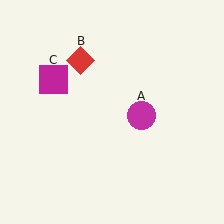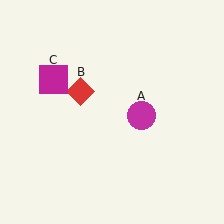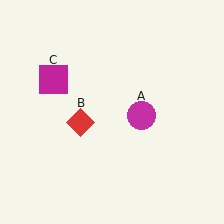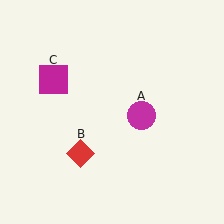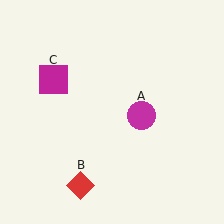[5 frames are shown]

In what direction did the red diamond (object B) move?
The red diamond (object B) moved down.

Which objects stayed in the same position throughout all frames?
Magenta circle (object A) and magenta square (object C) remained stationary.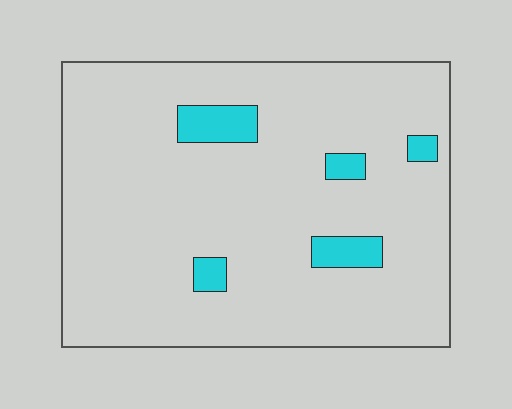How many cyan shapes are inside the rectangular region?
5.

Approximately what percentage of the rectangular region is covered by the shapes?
Approximately 10%.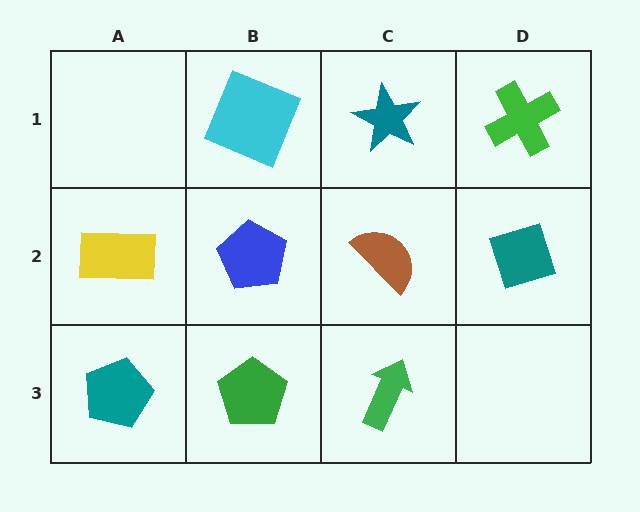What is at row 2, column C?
A brown semicircle.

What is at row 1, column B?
A cyan square.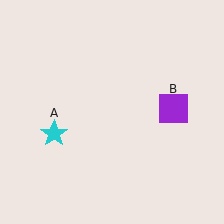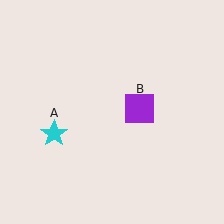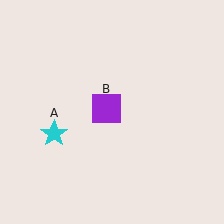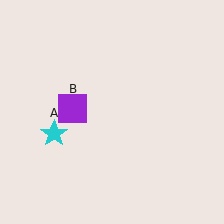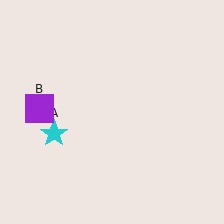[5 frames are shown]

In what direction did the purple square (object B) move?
The purple square (object B) moved left.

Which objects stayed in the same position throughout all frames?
Cyan star (object A) remained stationary.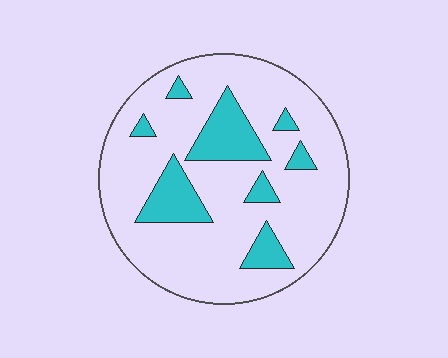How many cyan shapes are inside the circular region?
8.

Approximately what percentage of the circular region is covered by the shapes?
Approximately 20%.